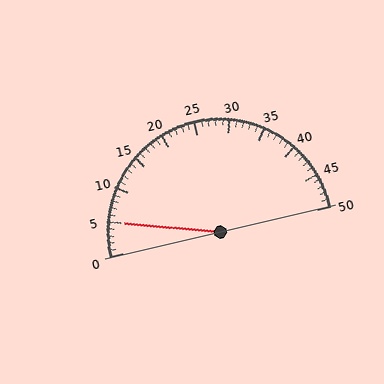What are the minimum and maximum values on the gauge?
The gauge ranges from 0 to 50.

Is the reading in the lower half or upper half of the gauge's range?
The reading is in the lower half of the range (0 to 50).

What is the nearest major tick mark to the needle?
The nearest major tick mark is 5.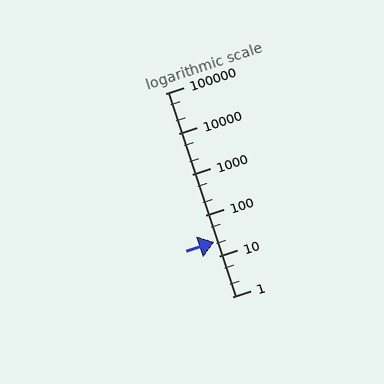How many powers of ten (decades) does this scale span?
The scale spans 5 decades, from 1 to 100000.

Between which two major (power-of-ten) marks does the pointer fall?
The pointer is between 10 and 100.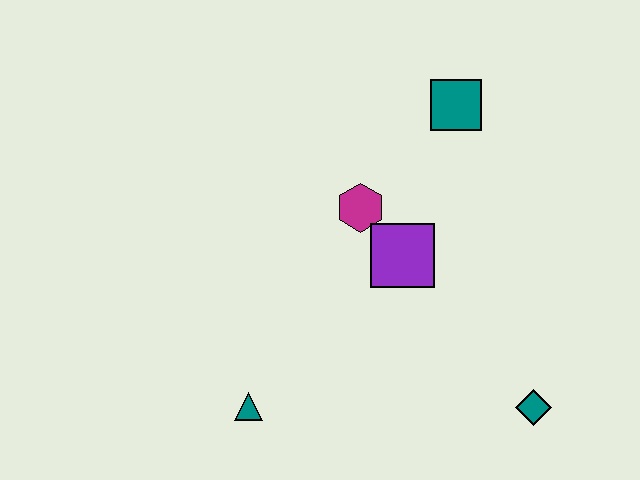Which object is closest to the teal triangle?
The purple square is closest to the teal triangle.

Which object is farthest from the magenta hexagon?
The teal diamond is farthest from the magenta hexagon.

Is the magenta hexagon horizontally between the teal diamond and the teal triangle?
Yes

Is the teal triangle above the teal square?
No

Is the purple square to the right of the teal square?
No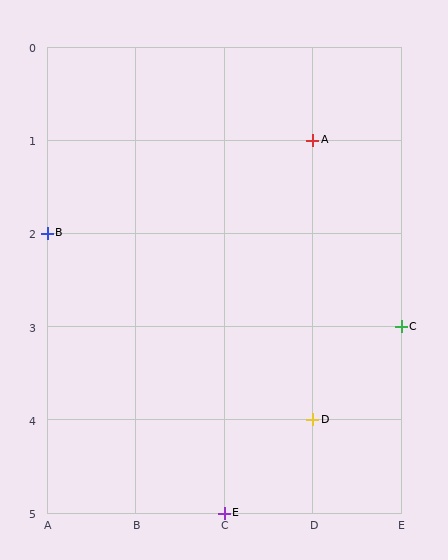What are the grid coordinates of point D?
Point D is at grid coordinates (D, 4).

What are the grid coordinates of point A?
Point A is at grid coordinates (D, 1).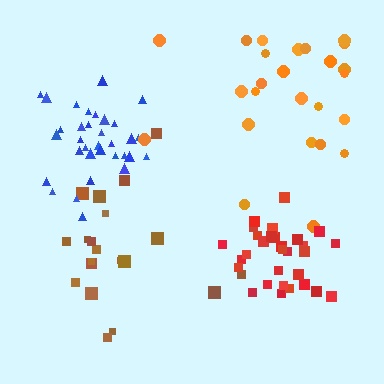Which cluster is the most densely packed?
Red.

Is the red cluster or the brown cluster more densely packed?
Red.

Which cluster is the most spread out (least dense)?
Brown.